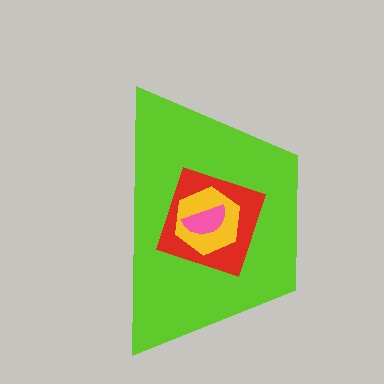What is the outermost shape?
The lime trapezoid.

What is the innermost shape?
The pink semicircle.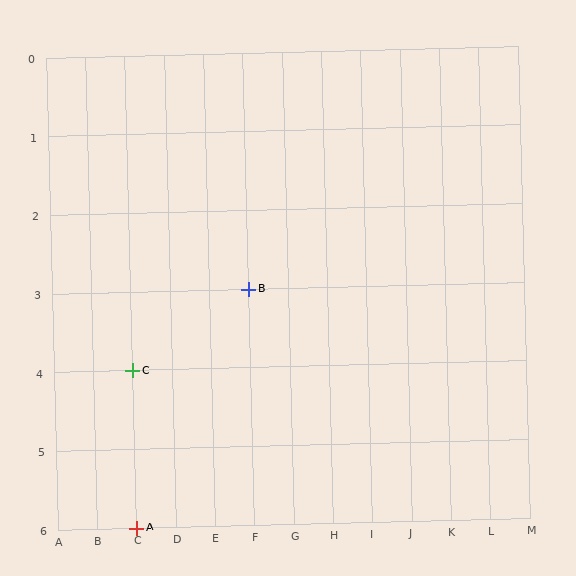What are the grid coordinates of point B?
Point B is at grid coordinates (F, 3).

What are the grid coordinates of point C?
Point C is at grid coordinates (C, 4).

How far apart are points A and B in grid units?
Points A and B are 3 columns and 3 rows apart (about 4.2 grid units diagonally).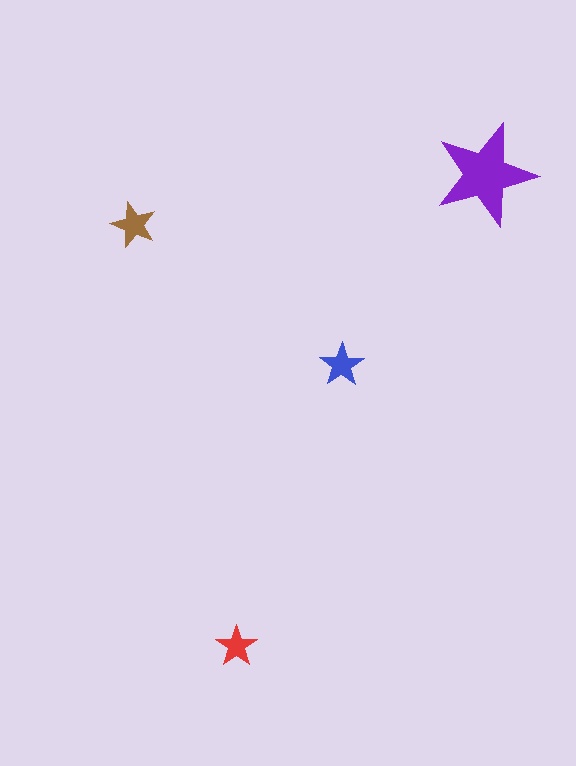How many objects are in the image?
There are 4 objects in the image.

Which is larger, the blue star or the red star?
The blue one.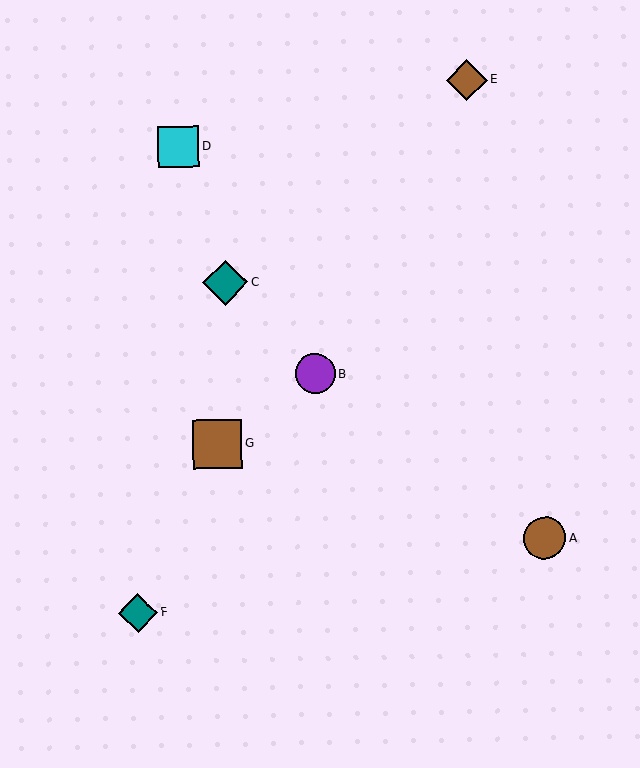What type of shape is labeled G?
Shape G is a brown square.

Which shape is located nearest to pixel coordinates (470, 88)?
The brown diamond (labeled E) at (467, 80) is nearest to that location.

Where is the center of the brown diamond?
The center of the brown diamond is at (467, 80).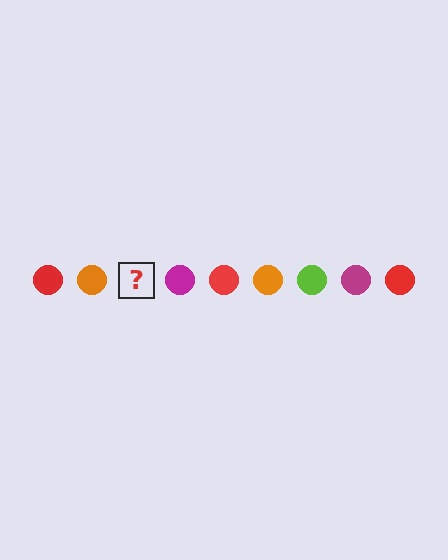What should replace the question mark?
The question mark should be replaced with a lime circle.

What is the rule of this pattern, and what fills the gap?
The rule is that the pattern cycles through red, orange, lime, magenta circles. The gap should be filled with a lime circle.